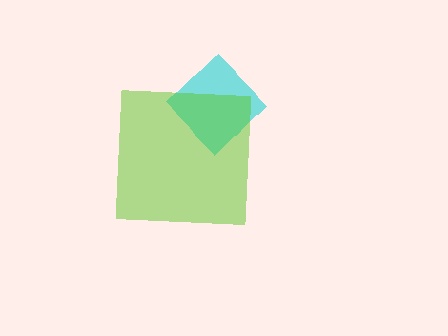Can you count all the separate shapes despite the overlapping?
Yes, there are 2 separate shapes.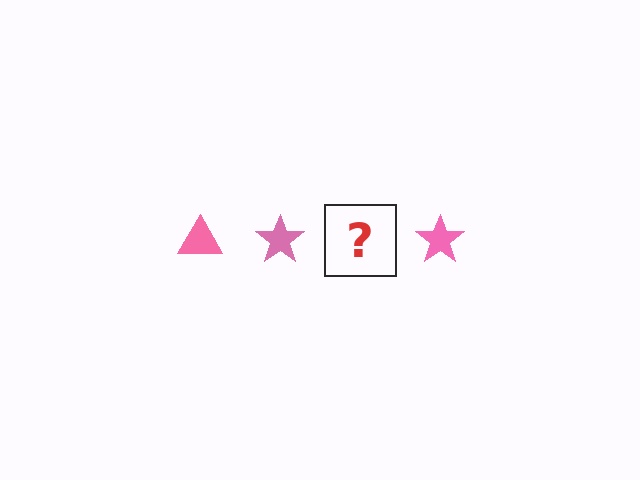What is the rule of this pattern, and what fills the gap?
The rule is that the pattern cycles through triangle, star shapes in pink. The gap should be filled with a pink triangle.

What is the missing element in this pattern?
The missing element is a pink triangle.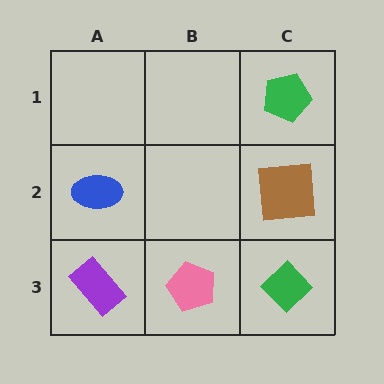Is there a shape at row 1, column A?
No, that cell is empty.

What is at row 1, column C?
A green pentagon.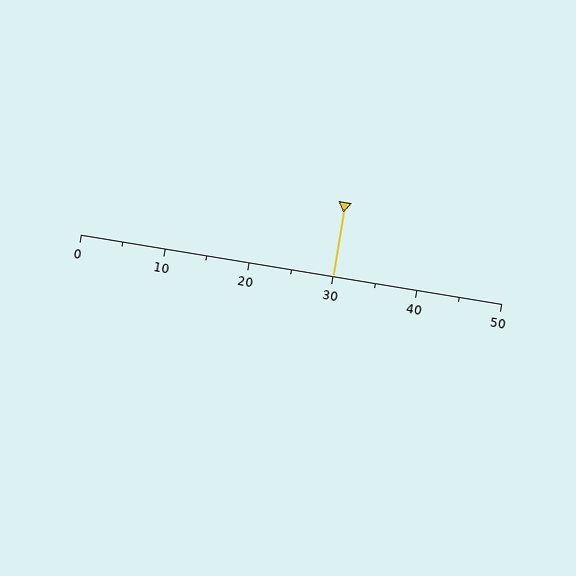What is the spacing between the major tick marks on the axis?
The major ticks are spaced 10 apart.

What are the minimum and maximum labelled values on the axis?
The axis runs from 0 to 50.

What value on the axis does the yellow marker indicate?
The marker indicates approximately 30.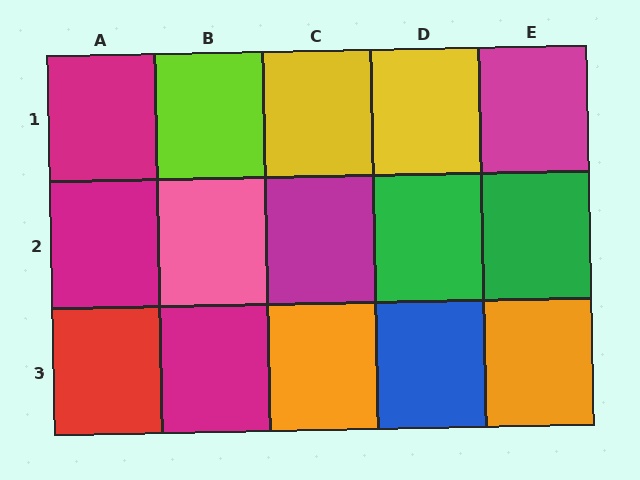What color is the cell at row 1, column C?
Yellow.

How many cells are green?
2 cells are green.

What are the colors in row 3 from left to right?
Red, magenta, orange, blue, orange.